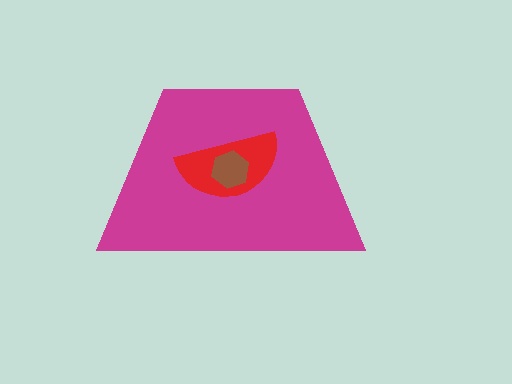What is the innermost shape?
The brown hexagon.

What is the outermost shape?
The magenta trapezoid.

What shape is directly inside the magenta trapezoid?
The red semicircle.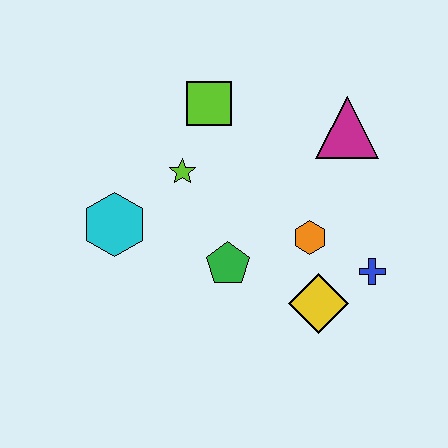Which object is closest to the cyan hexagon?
The lime star is closest to the cyan hexagon.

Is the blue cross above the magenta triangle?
No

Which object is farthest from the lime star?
The blue cross is farthest from the lime star.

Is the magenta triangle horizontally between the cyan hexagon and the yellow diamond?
No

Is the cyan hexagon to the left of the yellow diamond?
Yes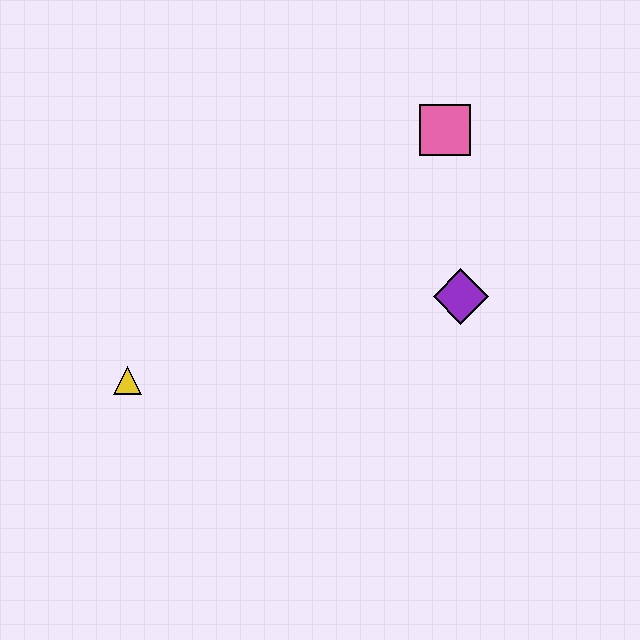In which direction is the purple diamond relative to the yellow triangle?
The purple diamond is to the right of the yellow triangle.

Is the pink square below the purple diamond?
No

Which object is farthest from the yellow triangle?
The pink square is farthest from the yellow triangle.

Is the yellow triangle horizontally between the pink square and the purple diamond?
No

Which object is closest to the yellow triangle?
The purple diamond is closest to the yellow triangle.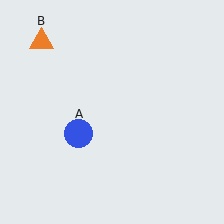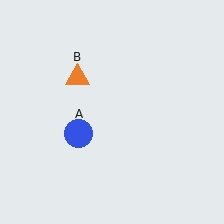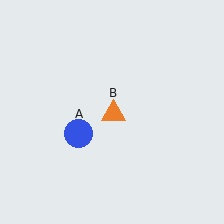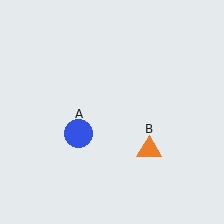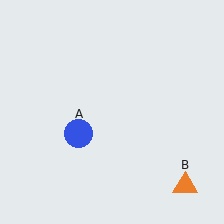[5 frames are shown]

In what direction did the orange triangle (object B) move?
The orange triangle (object B) moved down and to the right.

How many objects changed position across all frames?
1 object changed position: orange triangle (object B).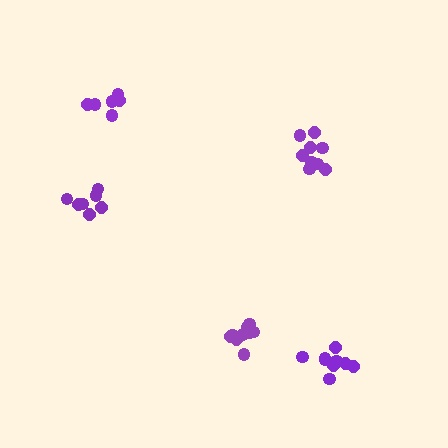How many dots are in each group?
Group 1: 9 dots, Group 2: 7 dots, Group 3: 9 dots, Group 4: 6 dots, Group 5: 9 dots (40 total).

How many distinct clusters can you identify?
There are 5 distinct clusters.